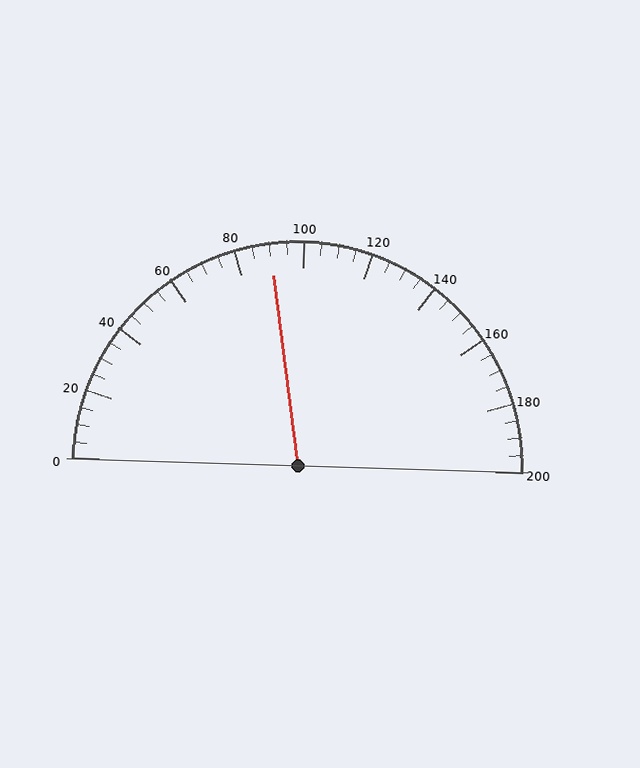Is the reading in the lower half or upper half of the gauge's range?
The reading is in the lower half of the range (0 to 200).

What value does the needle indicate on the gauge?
The needle indicates approximately 90.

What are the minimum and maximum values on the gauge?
The gauge ranges from 0 to 200.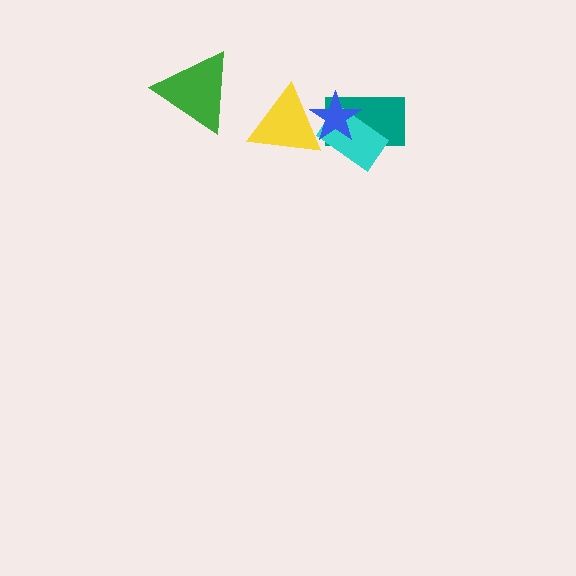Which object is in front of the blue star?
The yellow triangle is in front of the blue star.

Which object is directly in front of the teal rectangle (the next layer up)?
The cyan rectangle is directly in front of the teal rectangle.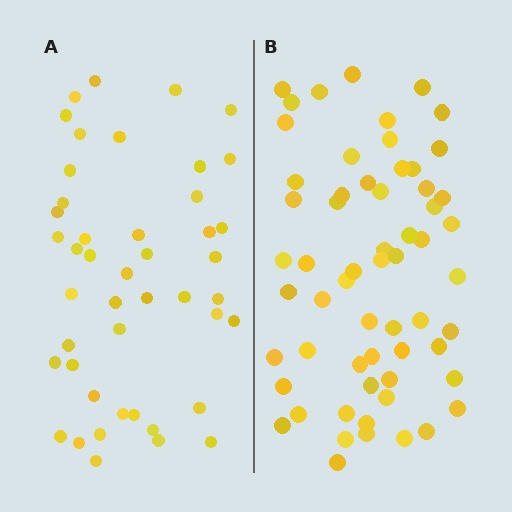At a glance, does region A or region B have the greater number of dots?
Region B (the right region) has more dots.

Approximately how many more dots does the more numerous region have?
Region B has approximately 15 more dots than region A.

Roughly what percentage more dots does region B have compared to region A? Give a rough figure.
About 35% more.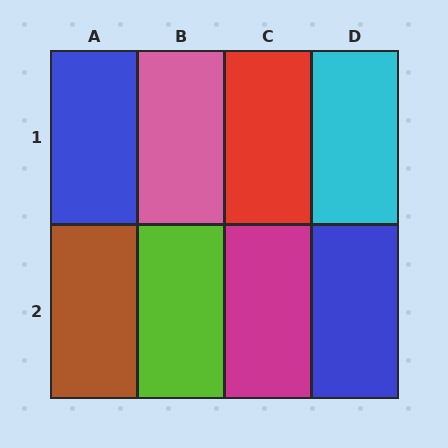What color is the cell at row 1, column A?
Blue.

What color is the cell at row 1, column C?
Red.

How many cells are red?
1 cell is red.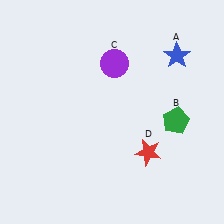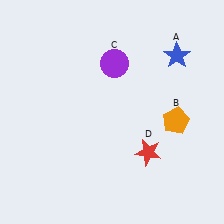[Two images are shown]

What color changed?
The pentagon (B) changed from green in Image 1 to orange in Image 2.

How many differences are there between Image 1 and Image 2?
There is 1 difference between the two images.